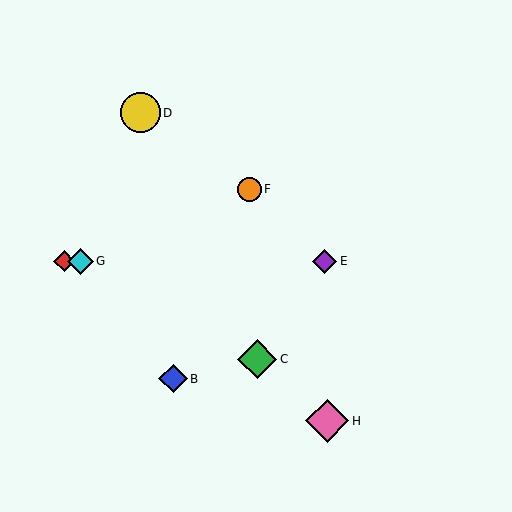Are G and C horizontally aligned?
No, G is at y≈261 and C is at y≈359.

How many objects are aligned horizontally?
3 objects (A, E, G) are aligned horizontally.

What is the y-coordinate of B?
Object B is at y≈379.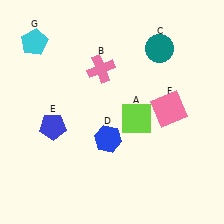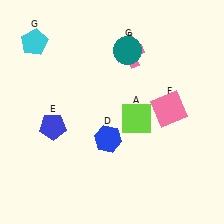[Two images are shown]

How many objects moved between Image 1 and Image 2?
2 objects moved between the two images.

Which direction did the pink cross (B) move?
The pink cross (B) moved right.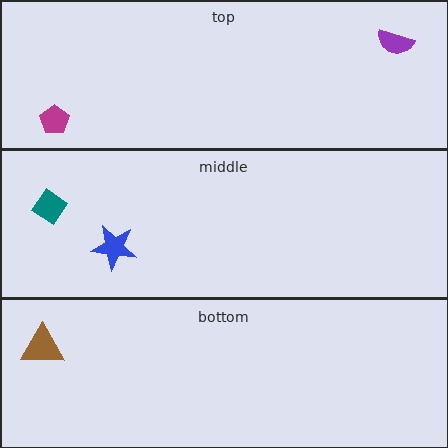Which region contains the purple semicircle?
The top region.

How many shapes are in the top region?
2.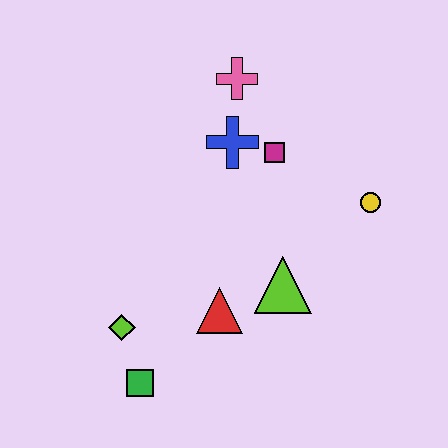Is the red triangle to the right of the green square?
Yes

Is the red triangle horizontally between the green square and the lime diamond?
No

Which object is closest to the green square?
The lime diamond is closest to the green square.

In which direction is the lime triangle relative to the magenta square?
The lime triangle is below the magenta square.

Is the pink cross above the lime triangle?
Yes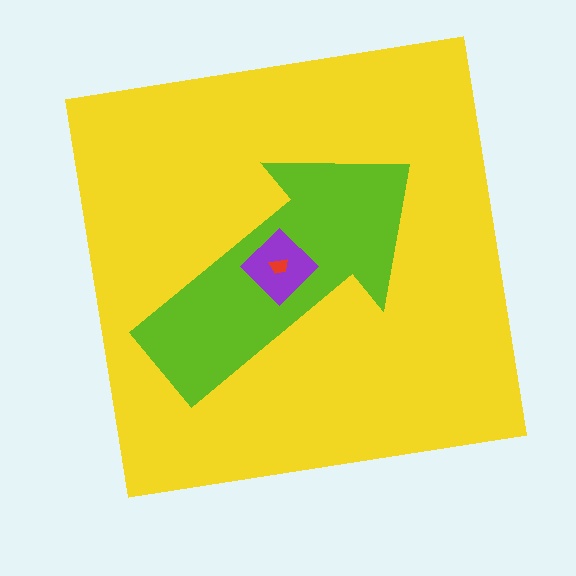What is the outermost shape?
The yellow square.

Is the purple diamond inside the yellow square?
Yes.